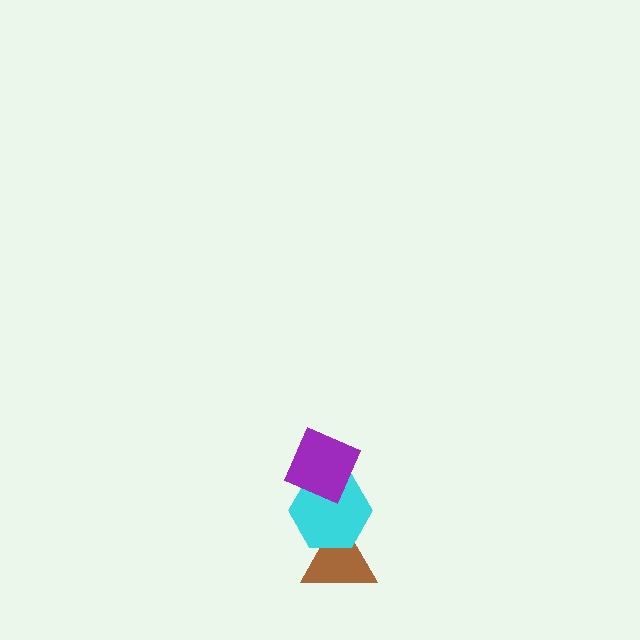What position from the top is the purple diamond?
The purple diamond is 1st from the top.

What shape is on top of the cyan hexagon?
The purple diamond is on top of the cyan hexagon.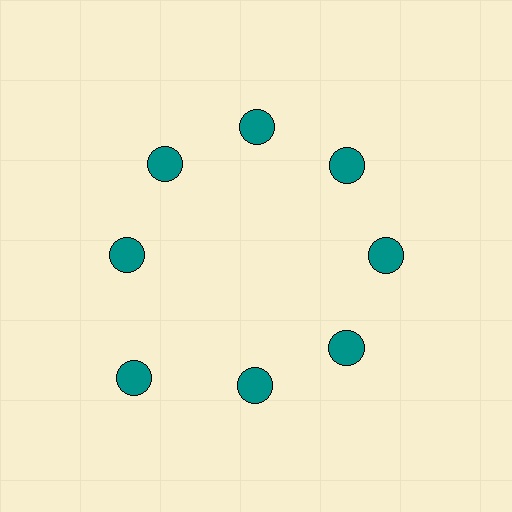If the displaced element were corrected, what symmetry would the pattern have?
It would have 8-fold rotational symmetry — the pattern would map onto itself every 45 degrees.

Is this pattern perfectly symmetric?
No. The 8 teal circles are arranged in a ring, but one element near the 8 o'clock position is pushed outward from the center, breaking the 8-fold rotational symmetry.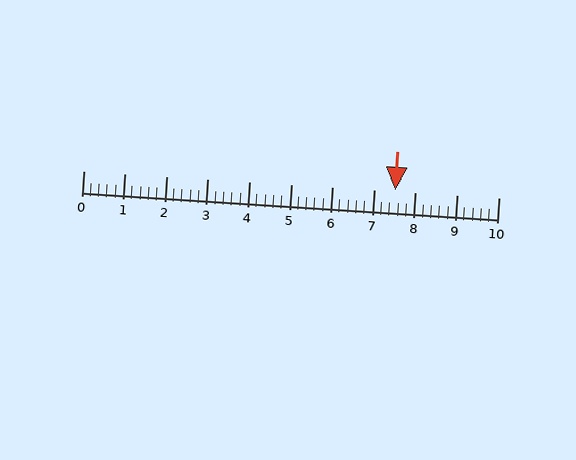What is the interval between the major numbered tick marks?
The major tick marks are spaced 1 units apart.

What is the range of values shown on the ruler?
The ruler shows values from 0 to 10.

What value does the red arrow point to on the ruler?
The red arrow points to approximately 7.5.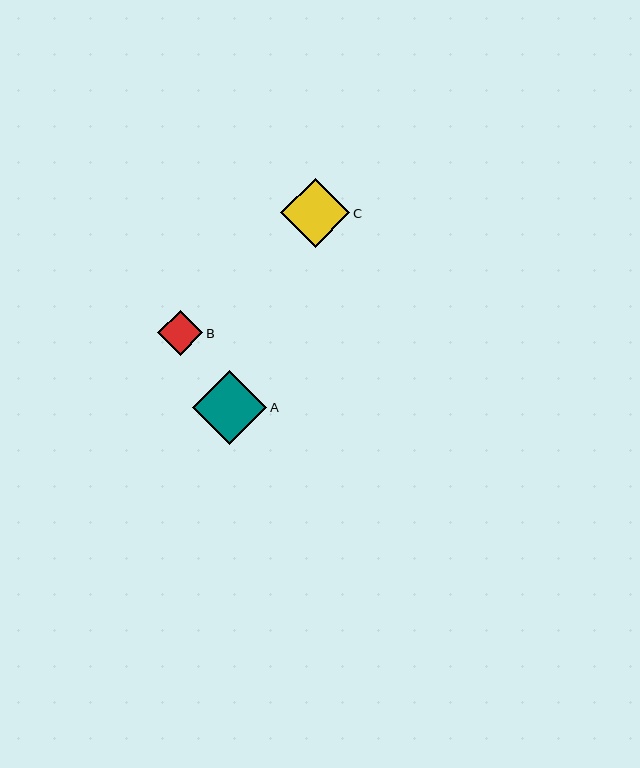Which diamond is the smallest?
Diamond B is the smallest with a size of approximately 45 pixels.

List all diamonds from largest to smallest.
From largest to smallest: A, C, B.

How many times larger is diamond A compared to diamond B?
Diamond A is approximately 1.6 times the size of diamond B.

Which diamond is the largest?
Diamond A is the largest with a size of approximately 74 pixels.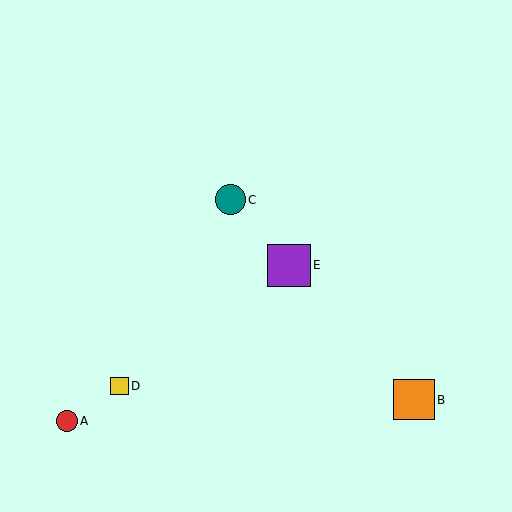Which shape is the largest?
The purple square (labeled E) is the largest.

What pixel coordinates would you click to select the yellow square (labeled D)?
Click at (120, 386) to select the yellow square D.